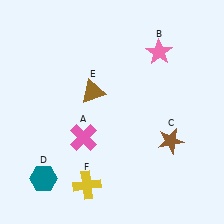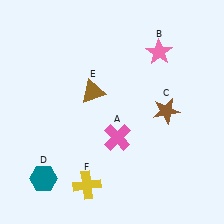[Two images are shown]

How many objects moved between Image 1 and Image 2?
2 objects moved between the two images.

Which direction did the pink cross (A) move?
The pink cross (A) moved right.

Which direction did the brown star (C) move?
The brown star (C) moved up.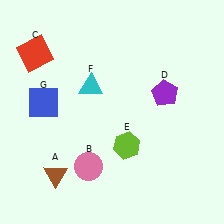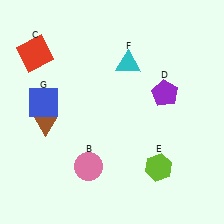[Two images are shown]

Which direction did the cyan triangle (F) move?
The cyan triangle (F) moved right.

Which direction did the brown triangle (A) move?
The brown triangle (A) moved up.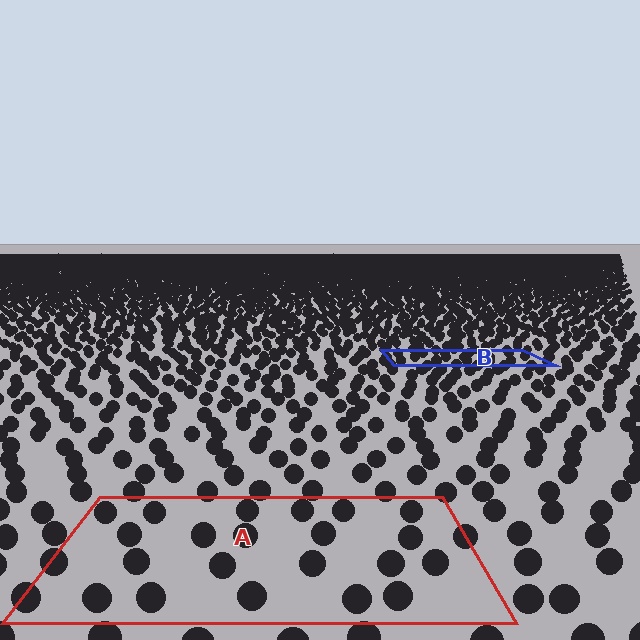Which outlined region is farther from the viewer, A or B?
Region B is farther from the viewer — the texture elements inside it appear smaller and more densely packed.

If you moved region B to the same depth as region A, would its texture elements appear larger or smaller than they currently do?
They would appear larger. At a closer depth, the same texture elements are projected at a bigger on-screen size.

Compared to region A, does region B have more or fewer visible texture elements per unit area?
Region B has more texture elements per unit area — they are packed more densely because it is farther away.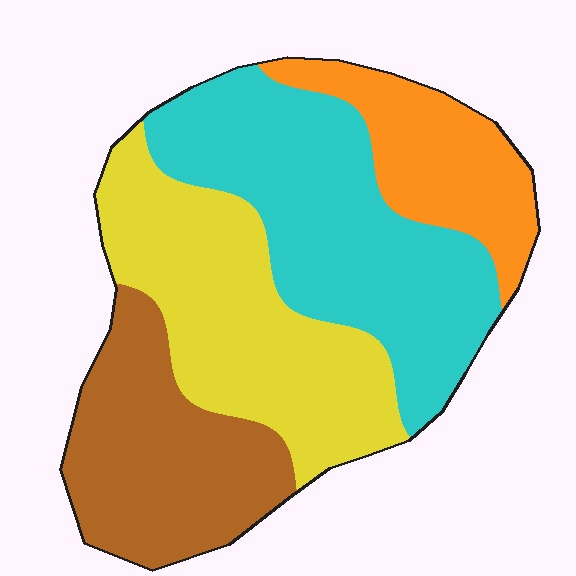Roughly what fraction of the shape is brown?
Brown takes up about one quarter (1/4) of the shape.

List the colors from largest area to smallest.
From largest to smallest: cyan, yellow, brown, orange.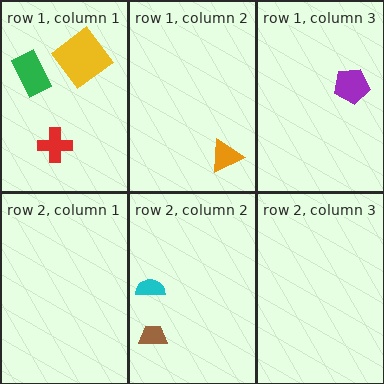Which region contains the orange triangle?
The row 1, column 2 region.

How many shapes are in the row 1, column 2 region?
1.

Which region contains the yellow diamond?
The row 1, column 1 region.